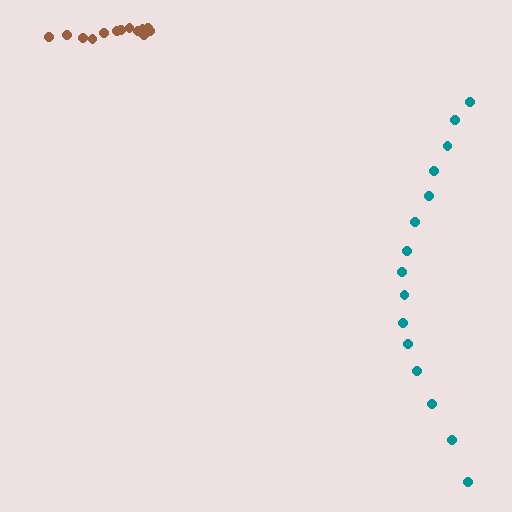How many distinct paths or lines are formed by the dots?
There are 2 distinct paths.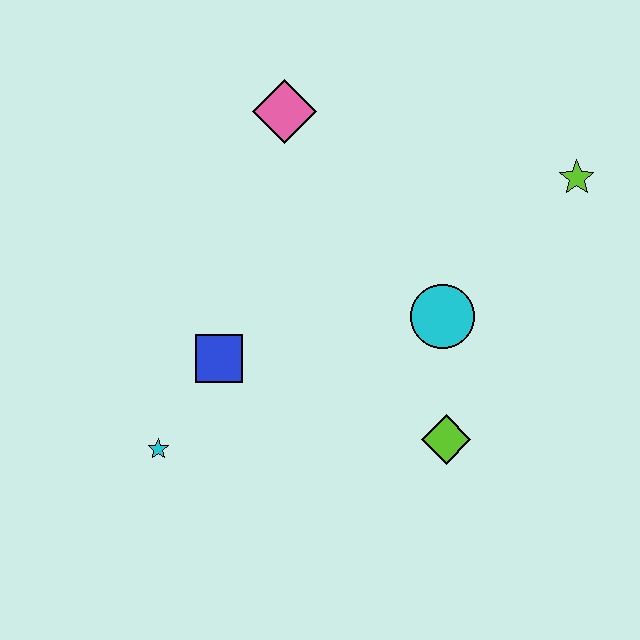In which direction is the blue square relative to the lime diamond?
The blue square is to the left of the lime diamond.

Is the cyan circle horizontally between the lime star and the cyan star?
Yes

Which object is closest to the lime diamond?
The cyan circle is closest to the lime diamond.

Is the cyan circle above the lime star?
No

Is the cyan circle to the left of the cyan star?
No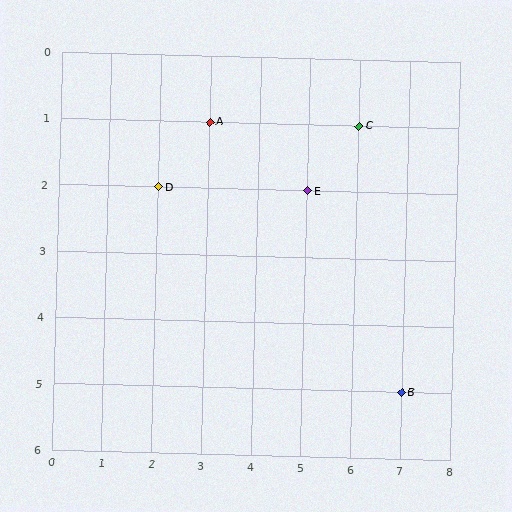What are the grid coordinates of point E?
Point E is at grid coordinates (5, 2).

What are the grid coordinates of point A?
Point A is at grid coordinates (3, 1).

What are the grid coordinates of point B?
Point B is at grid coordinates (7, 5).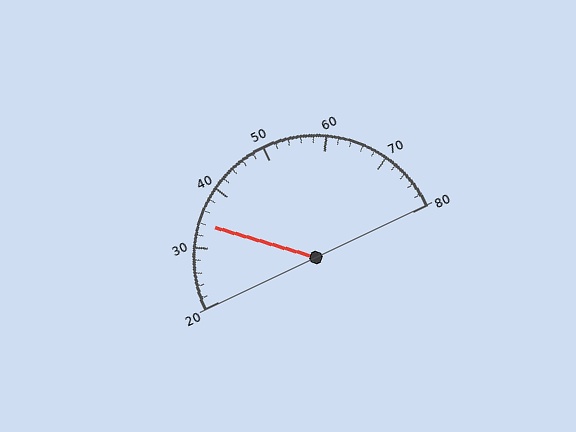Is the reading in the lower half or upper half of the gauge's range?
The reading is in the lower half of the range (20 to 80).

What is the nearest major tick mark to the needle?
The nearest major tick mark is 30.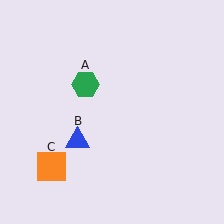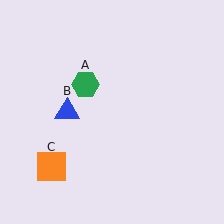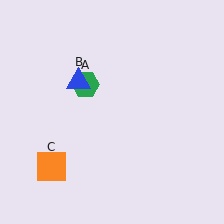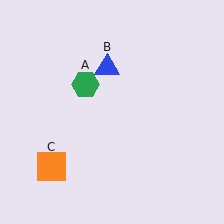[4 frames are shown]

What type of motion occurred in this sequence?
The blue triangle (object B) rotated clockwise around the center of the scene.